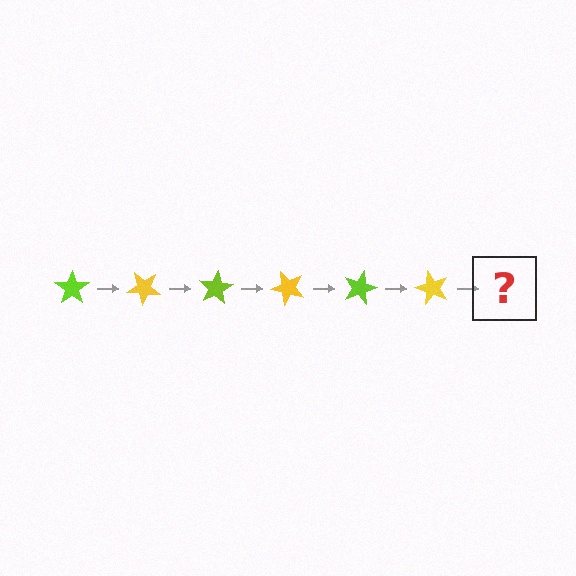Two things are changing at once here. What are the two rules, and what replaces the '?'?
The two rules are that it rotates 40 degrees each step and the color cycles through lime and yellow. The '?' should be a lime star, rotated 240 degrees from the start.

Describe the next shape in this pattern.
It should be a lime star, rotated 240 degrees from the start.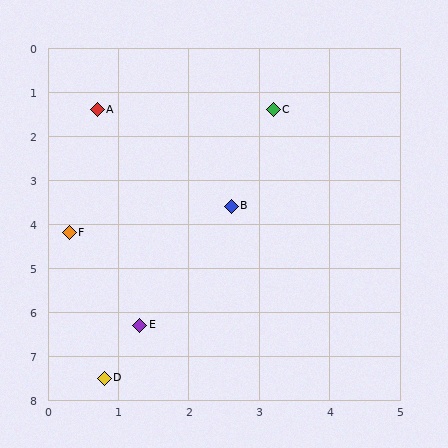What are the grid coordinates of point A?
Point A is at approximately (0.7, 1.4).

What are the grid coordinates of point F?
Point F is at approximately (0.3, 4.2).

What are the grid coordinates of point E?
Point E is at approximately (1.3, 6.3).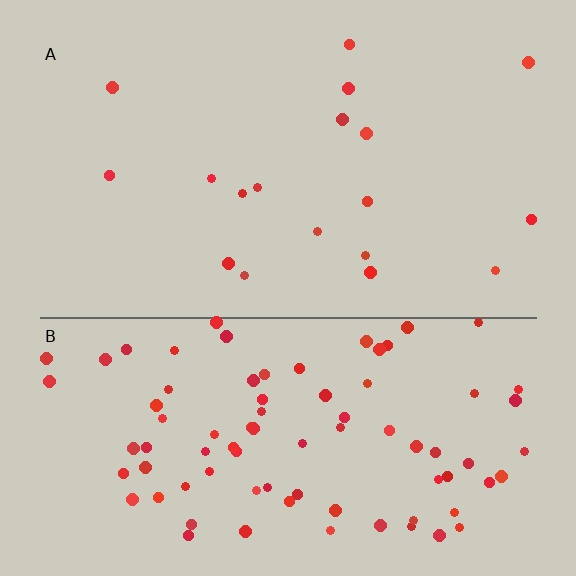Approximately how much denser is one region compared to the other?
Approximately 4.7× — region B over region A.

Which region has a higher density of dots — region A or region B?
B (the bottom).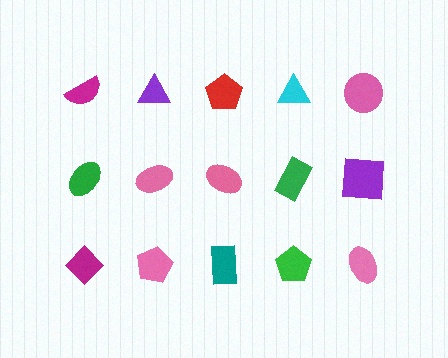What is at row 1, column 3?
A red pentagon.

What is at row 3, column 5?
A pink ellipse.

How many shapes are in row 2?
5 shapes.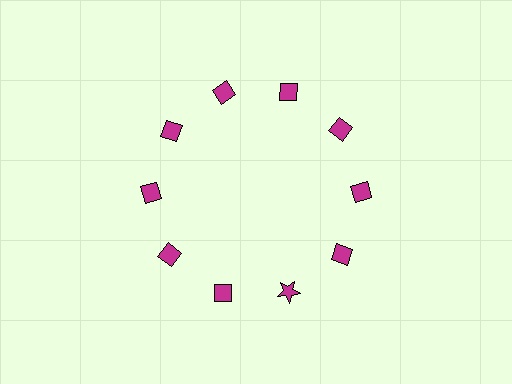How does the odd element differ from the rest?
It has a different shape: star instead of diamond.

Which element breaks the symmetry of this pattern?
The magenta star at roughly the 5 o'clock position breaks the symmetry. All other shapes are magenta diamonds.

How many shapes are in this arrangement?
There are 10 shapes arranged in a ring pattern.